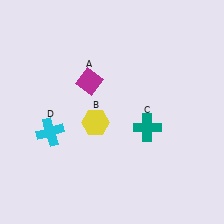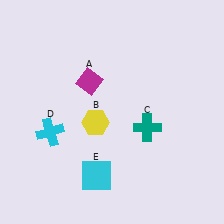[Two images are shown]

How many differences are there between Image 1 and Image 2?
There is 1 difference between the two images.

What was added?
A cyan square (E) was added in Image 2.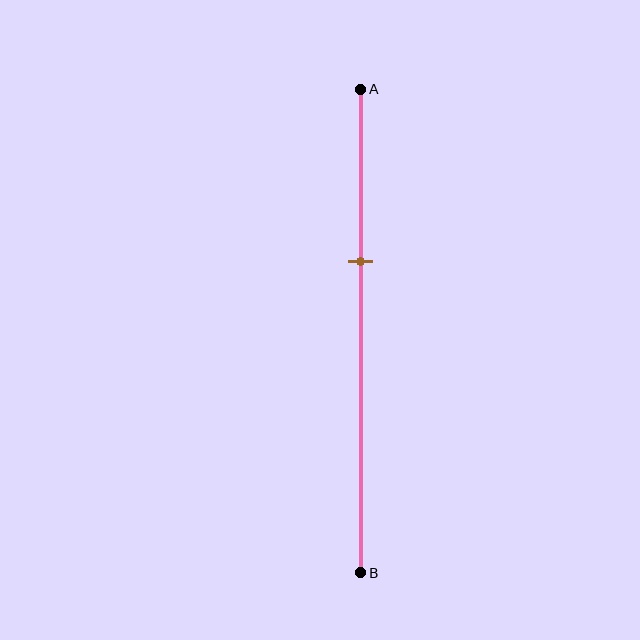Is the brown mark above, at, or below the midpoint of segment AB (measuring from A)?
The brown mark is above the midpoint of segment AB.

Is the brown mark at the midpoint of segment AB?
No, the mark is at about 35% from A, not at the 50% midpoint.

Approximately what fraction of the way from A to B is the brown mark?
The brown mark is approximately 35% of the way from A to B.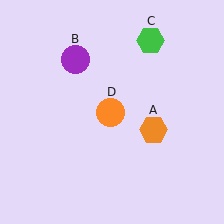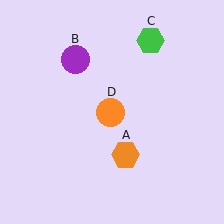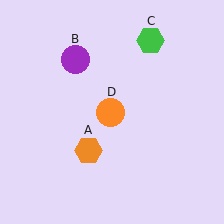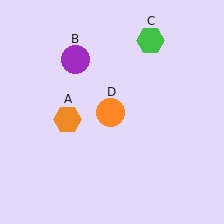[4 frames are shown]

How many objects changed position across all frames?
1 object changed position: orange hexagon (object A).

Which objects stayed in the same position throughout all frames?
Purple circle (object B) and green hexagon (object C) and orange circle (object D) remained stationary.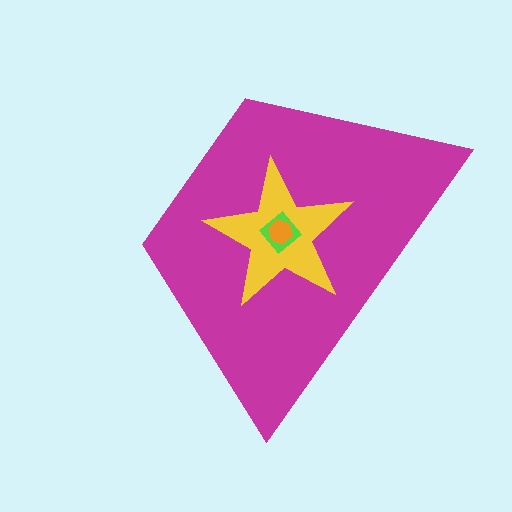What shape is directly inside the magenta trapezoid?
The yellow star.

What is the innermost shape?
The orange hexagon.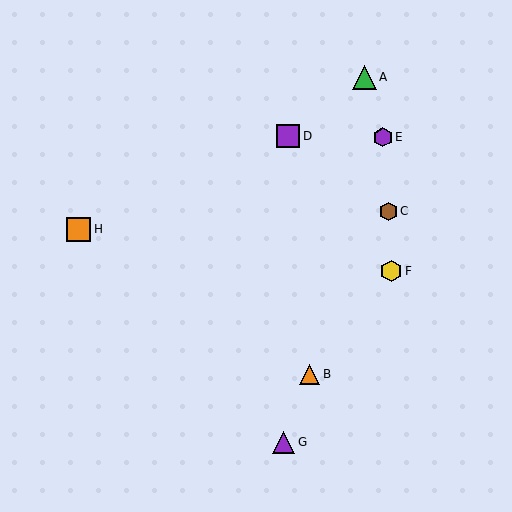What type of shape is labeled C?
Shape C is a brown hexagon.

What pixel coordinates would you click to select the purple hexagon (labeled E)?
Click at (383, 137) to select the purple hexagon E.